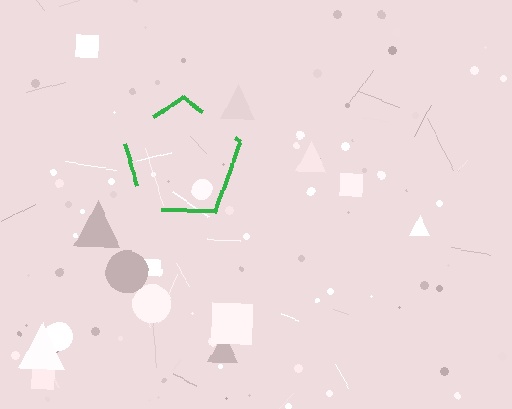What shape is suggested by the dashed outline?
The dashed outline suggests a pentagon.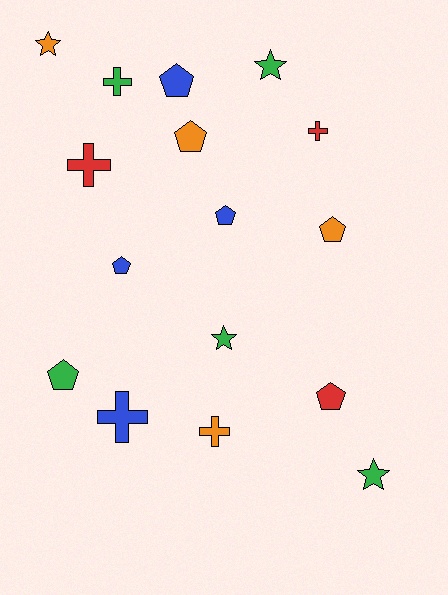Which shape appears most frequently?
Pentagon, with 7 objects.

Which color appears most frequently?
Green, with 5 objects.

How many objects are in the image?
There are 16 objects.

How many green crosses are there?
There is 1 green cross.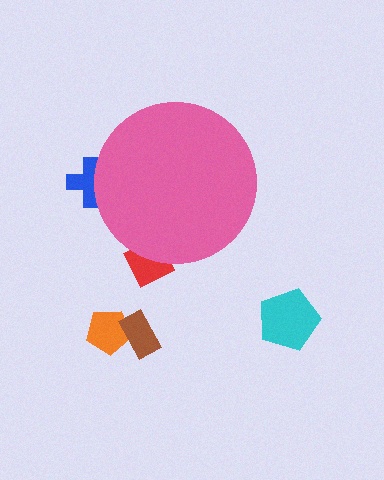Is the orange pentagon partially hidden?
No, the orange pentagon is fully visible.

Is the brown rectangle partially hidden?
No, the brown rectangle is fully visible.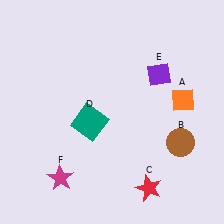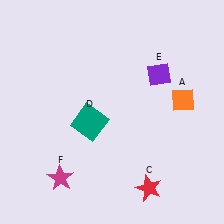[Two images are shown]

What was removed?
The brown circle (B) was removed in Image 2.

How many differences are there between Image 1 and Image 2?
There is 1 difference between the two images.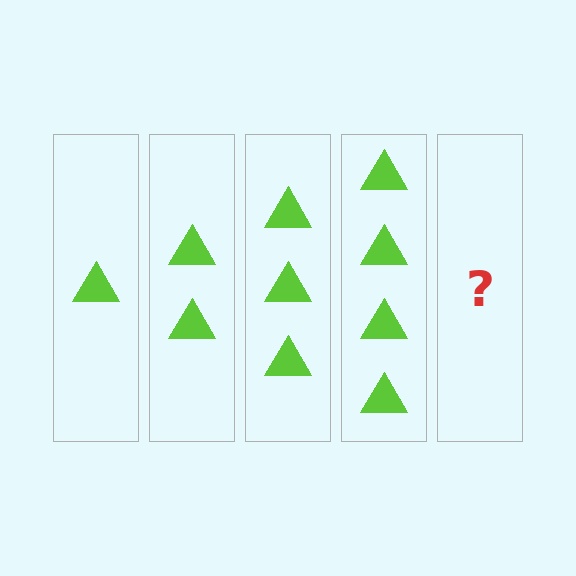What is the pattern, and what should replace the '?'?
The pattern is that each step adds one more triangle. The '?' should be 5 triangles.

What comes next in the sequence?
The next element should be 5 triangles.